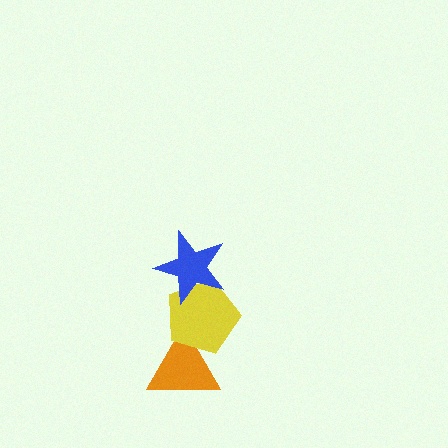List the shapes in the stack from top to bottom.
From top to bottom: the blue star, the yellow pentagon, the orange triangle.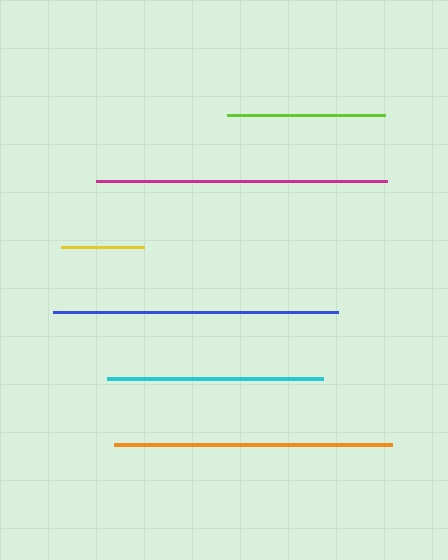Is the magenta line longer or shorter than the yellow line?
The magenta line is longer than the yellow line.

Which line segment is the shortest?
The yellow line is the shortest at approximately 83 pixels.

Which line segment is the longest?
The magenta line is the longest at approximately 291 pixels.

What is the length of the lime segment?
The lime segment is approximately 158 pixels long.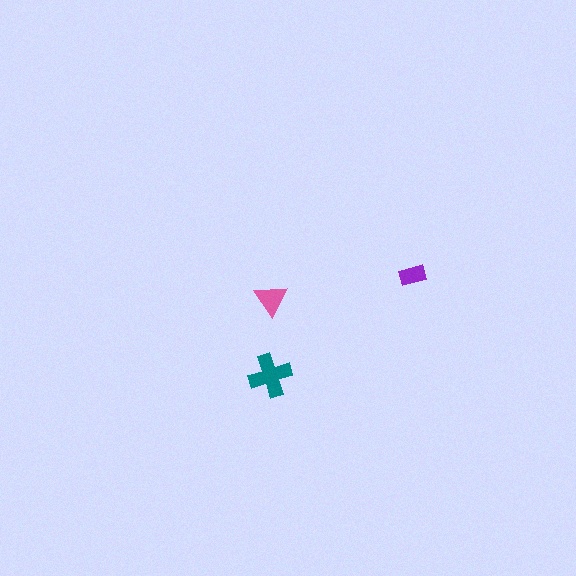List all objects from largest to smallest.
The teal cross, the pink triangle, the purple rectangle.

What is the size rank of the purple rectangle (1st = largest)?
3rd.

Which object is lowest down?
The teal cross is bottommost.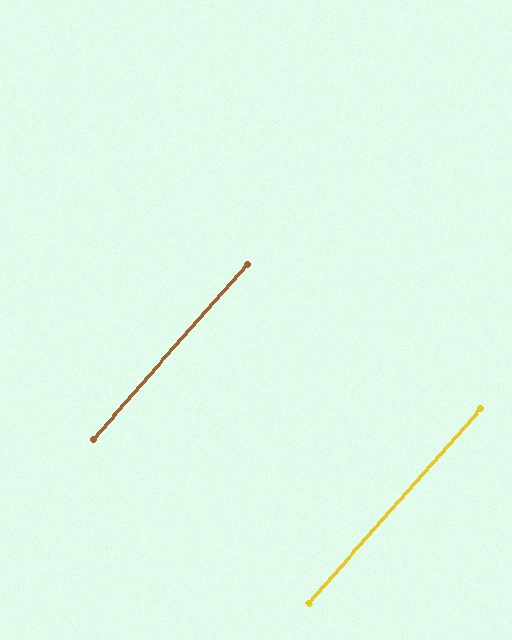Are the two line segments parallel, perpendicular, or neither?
Parallel — their directions differ by only 0.2°.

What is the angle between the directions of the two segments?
Approximately 0 degrees.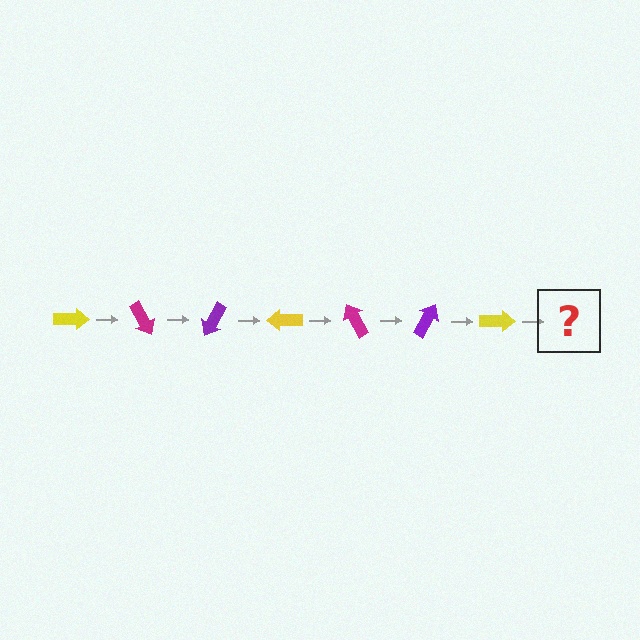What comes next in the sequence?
The next element should be a magenta arrow, rotated 420 degrees from the start.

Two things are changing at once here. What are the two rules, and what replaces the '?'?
The two rules are that it rotates 60 degrees each step and the color cycles through yellow, magenta, and purple. The '?' should be a magenta arrow, rotated 420 degrees from the start.